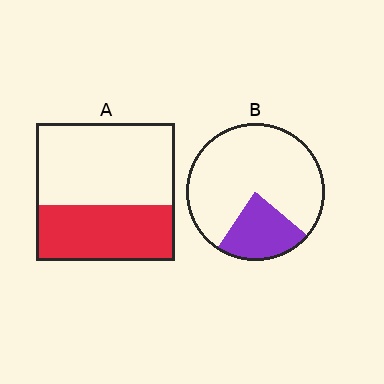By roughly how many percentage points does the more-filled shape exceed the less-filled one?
By roughly 15 percentage points (A over B).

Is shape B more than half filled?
No.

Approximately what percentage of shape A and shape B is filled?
A is approximately 40% and B is approximately 25%.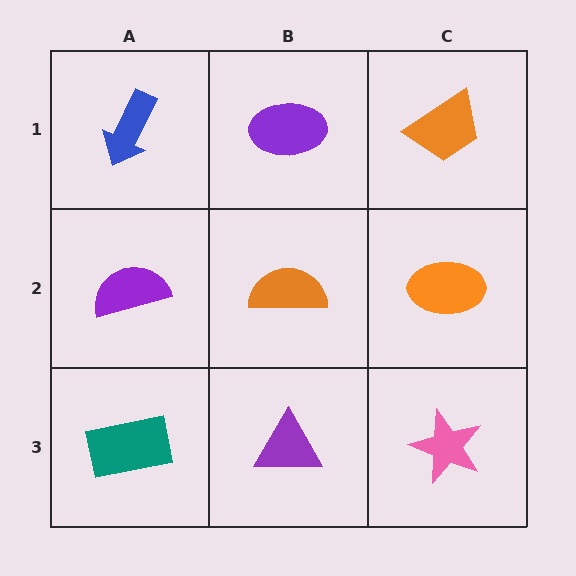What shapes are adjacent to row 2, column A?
A blue arrow (row 1, column A), a teal rectangle (row 3, column A), an orange semicircle (row 2, column B).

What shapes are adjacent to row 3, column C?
An orange ellipse (row 2, column C), a purple triangle (row 3, column B).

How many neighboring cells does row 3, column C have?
2.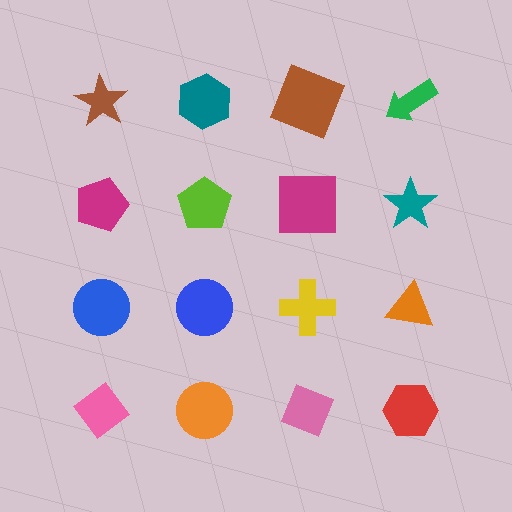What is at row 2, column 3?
A magenta square.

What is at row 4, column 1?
A pink diamond.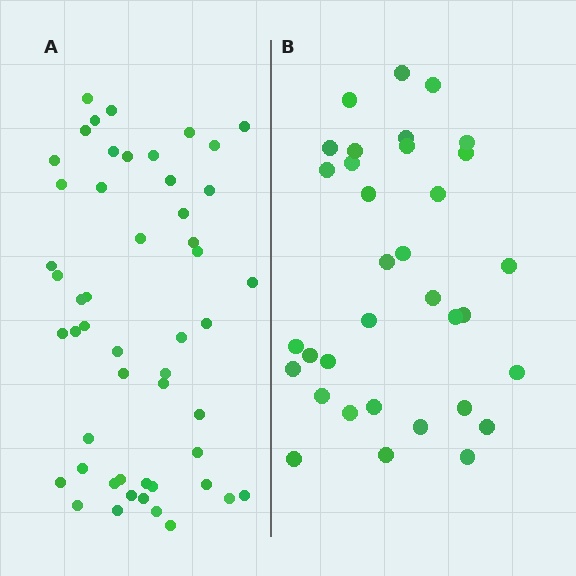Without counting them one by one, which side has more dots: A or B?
Region A (the left region) has more dots.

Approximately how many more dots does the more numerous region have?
Region A has approximately 15 more dots than region B.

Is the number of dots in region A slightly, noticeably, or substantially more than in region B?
Region A has substantially more. The ratio is roughly 1.5 to 1.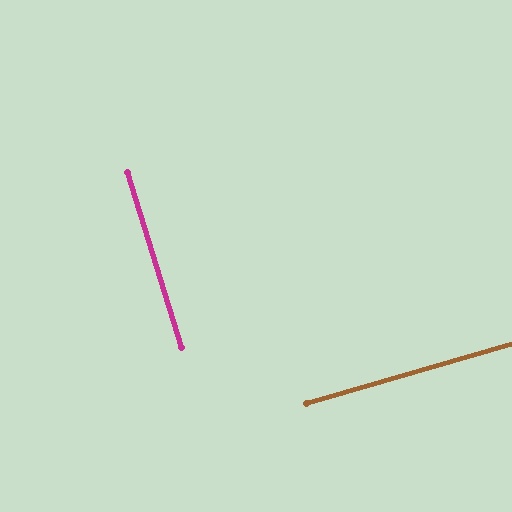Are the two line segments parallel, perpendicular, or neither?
Perpendicular — they meet at approximately 89°.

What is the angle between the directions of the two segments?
Approximately 89 degrees.